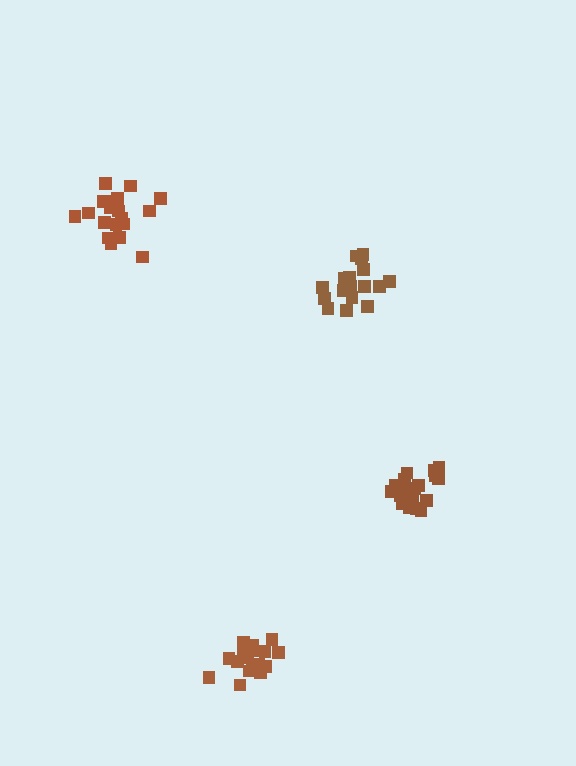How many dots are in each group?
Group 1: 18 dots, Group 2: 19 dots, Group 3: 19 dots, Group 4: 19 dots (75 total).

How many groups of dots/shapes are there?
There are 4 groups.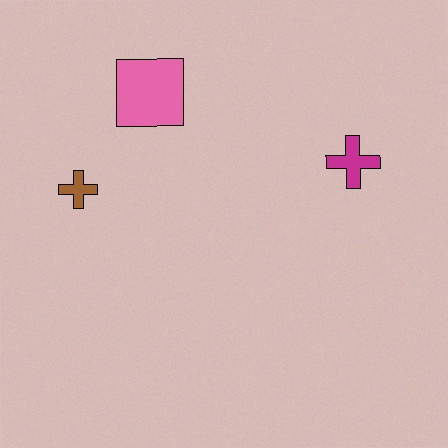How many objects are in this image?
There are 3 objects.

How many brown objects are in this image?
There is 1 brown object.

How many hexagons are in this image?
There are no hexagons.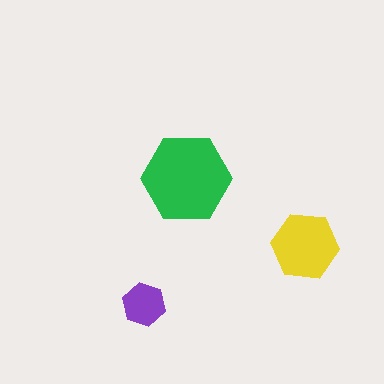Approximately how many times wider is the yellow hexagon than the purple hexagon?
About 1.5 times wider.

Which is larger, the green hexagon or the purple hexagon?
The green one.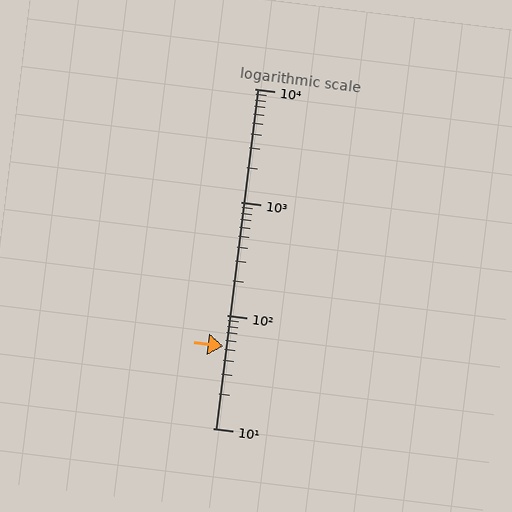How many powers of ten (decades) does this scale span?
The scale spans 3 decades, from 10 to 10000.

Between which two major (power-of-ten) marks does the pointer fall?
The pointer is between 10 and 100.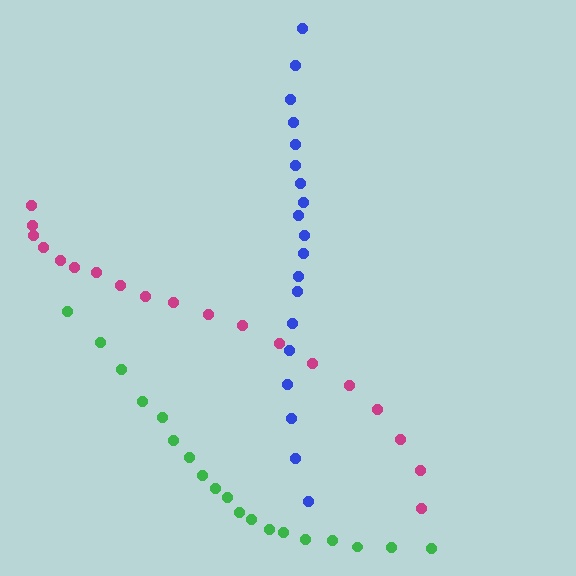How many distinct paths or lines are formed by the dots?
There are 3 distinct paths.